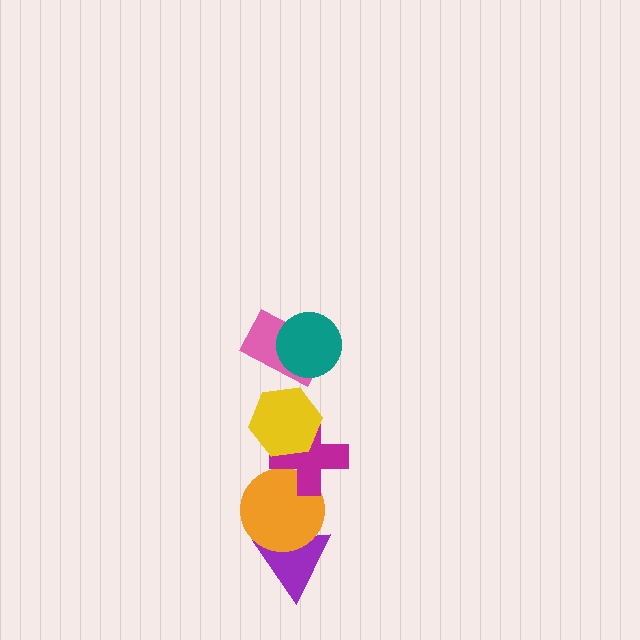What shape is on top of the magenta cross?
The yellow hexagon is on top of the magenta cross.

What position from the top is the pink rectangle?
The pink rectangle is 2nd from the top.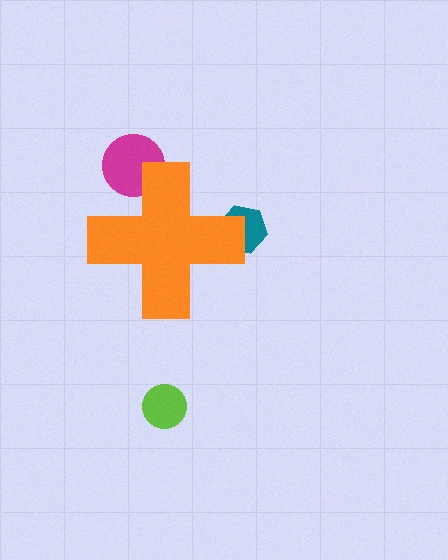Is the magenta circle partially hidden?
Yes, the magenta circle is partially hidden behind the orange cross.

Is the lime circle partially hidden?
No, the lime circle is fully visible.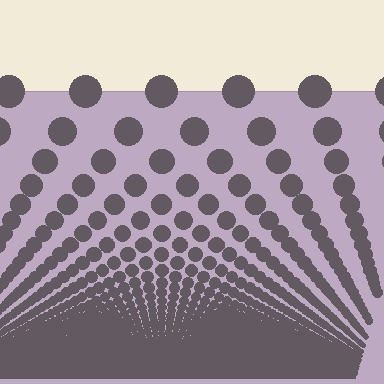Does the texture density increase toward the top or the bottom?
Density increases toward the bottom.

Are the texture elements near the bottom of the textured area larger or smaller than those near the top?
Smaller. The gradient is inverted — elements near the bottom are smaller and denser.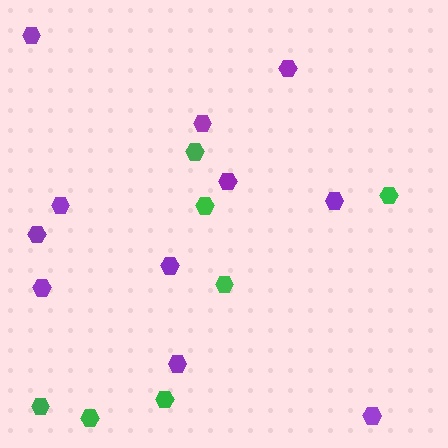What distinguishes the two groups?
There are 2 groups: one group of green hexagons (7) and one group of purple hexagons (11).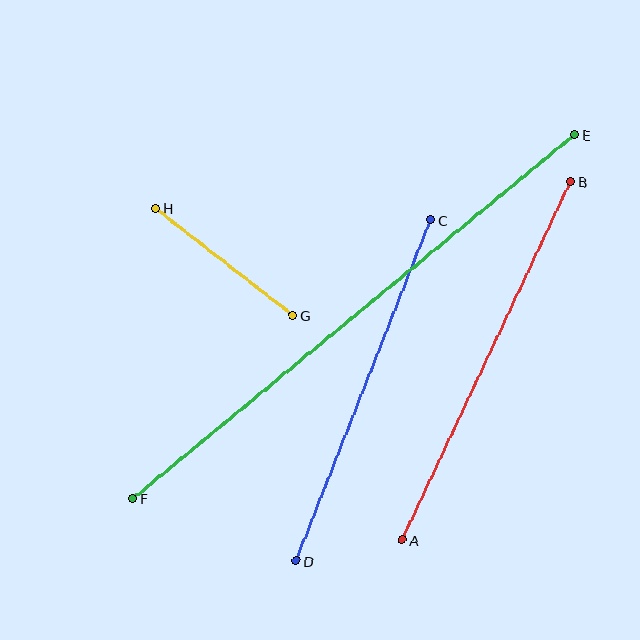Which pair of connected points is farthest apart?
Points E and F are farthest apart.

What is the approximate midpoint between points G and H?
The midpoint is at approximately (225, 262) pixels.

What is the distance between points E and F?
The distance is approximately 573 pixels.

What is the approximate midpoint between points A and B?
The midpoint is at approximately (487, 361) pixels.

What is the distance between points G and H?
The distance is approximately 174 pixels.